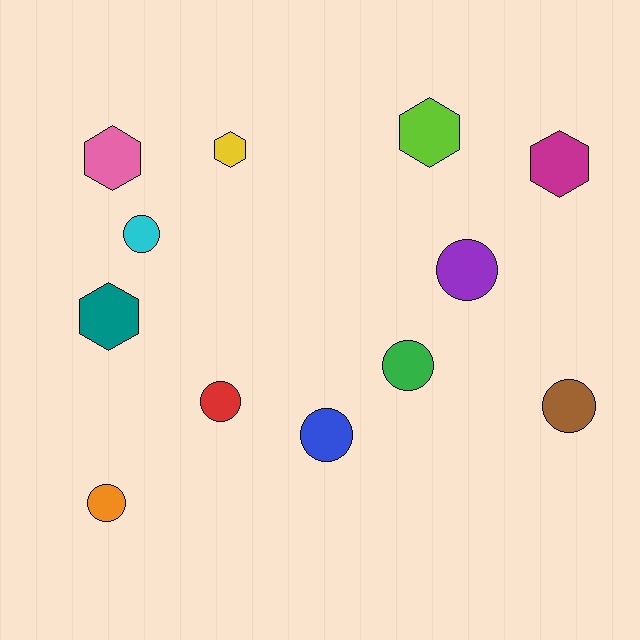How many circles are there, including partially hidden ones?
There are 7 circles.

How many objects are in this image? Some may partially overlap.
There are 12 objects.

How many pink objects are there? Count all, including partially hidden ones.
There is 1 pink object.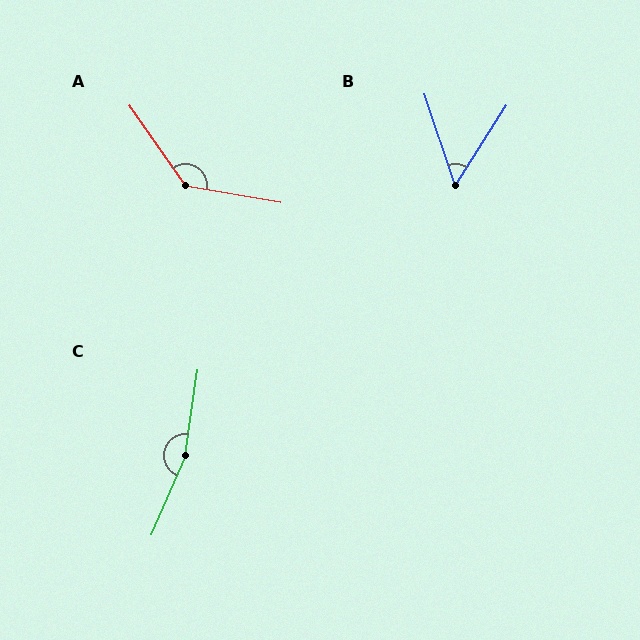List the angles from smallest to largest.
B (51°), A (135°), C (164°).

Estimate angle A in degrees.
Approximately 135 degrees.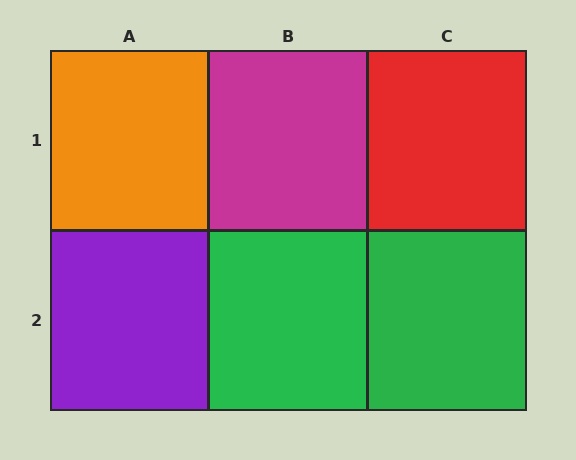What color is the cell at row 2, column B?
Green.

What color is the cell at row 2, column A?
Purple.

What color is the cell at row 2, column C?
Green.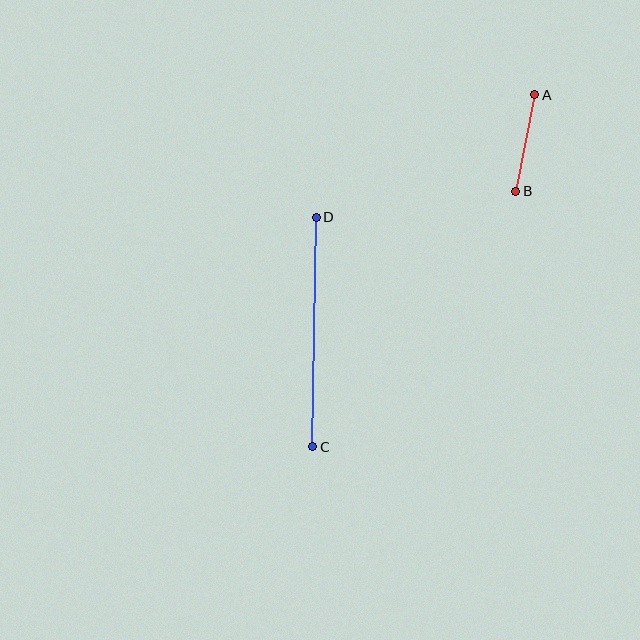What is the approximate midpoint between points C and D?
The midpoint is at approximately (315, 332) pixels.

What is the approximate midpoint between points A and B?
The midpoint is at approximately (525, 143) pixels.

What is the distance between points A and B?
The distance is approximately 98 pixels.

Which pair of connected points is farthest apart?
Points C and D are farthest apart.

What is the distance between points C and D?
The distance is approximately 230 pixels.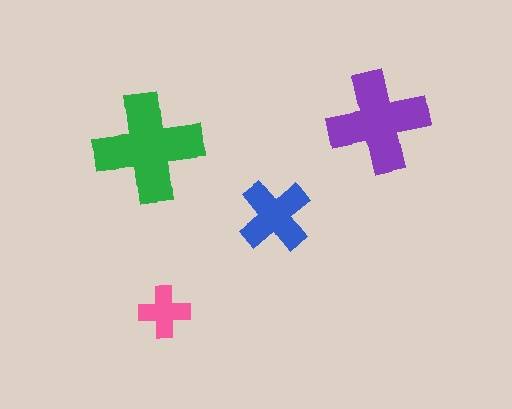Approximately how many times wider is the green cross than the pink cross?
About 2 times wider.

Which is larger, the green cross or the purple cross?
The green one.